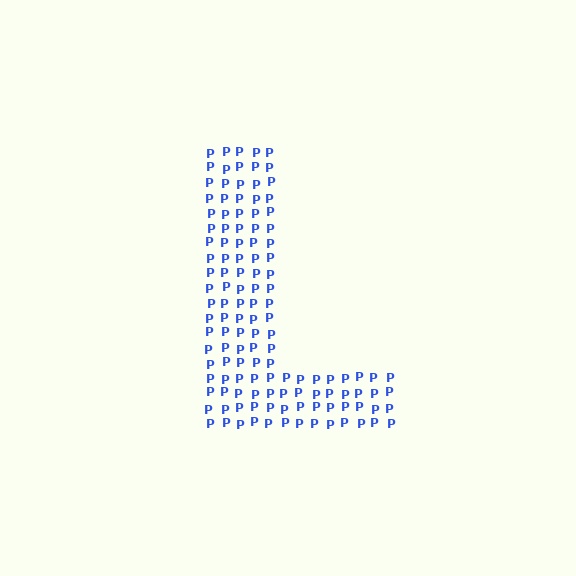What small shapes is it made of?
It is made of small letter P's.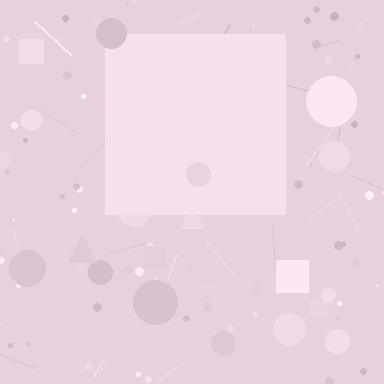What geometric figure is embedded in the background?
A square is embedded in the background.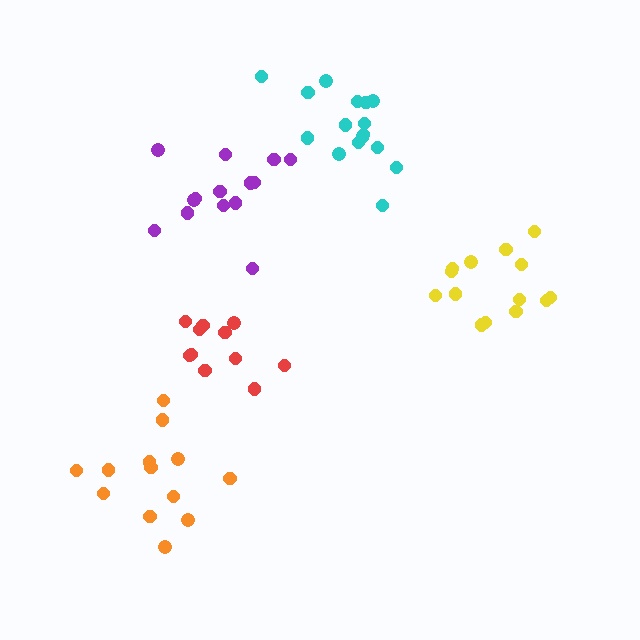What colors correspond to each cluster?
The clusters are colored: orange, cyan, red, yellow, purple.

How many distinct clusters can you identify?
There are 5 distinct clusters.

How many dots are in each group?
Group 1: 13 dots, Group 2: 16 dots, Group 3: 11 dots, Group 4: 14 dots, Group 5: 14 dots (68 total).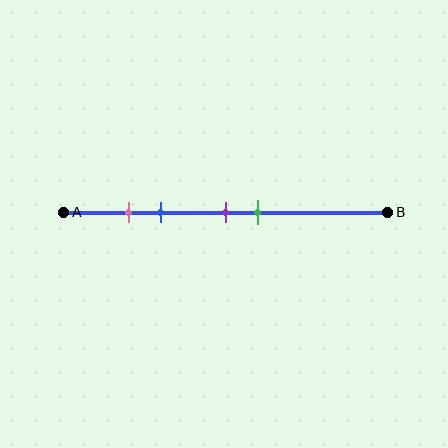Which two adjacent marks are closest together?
The pink and blue marks are the closest adjacent pair.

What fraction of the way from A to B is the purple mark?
The purple mark is approximately 50% (0.5) of the way from A to B.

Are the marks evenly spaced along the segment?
No, the marks are not evenly spaced.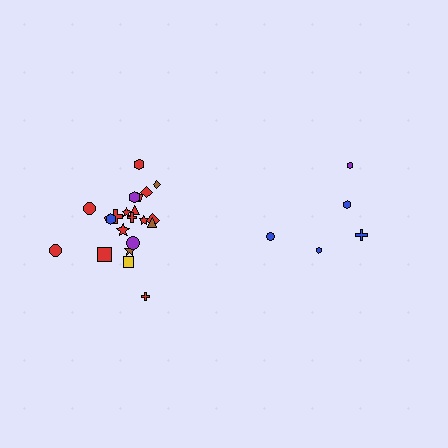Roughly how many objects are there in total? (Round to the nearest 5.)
Roughly 25 objects in total.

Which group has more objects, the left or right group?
The left group.